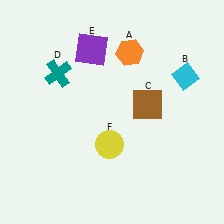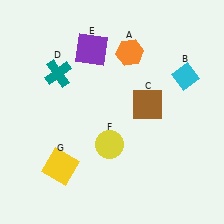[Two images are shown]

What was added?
A yellow square (G) was added in Image 2.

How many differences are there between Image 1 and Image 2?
There is 1 difference between the two images.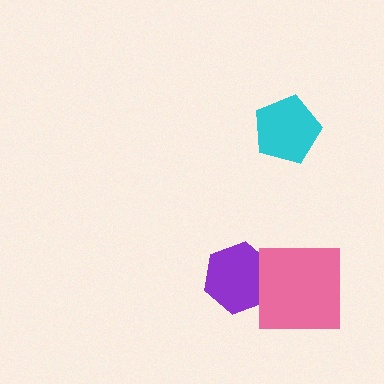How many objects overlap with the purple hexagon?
1 object overlaps with the purple hexagon.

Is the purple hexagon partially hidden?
Yes, it is partially covered by another shape.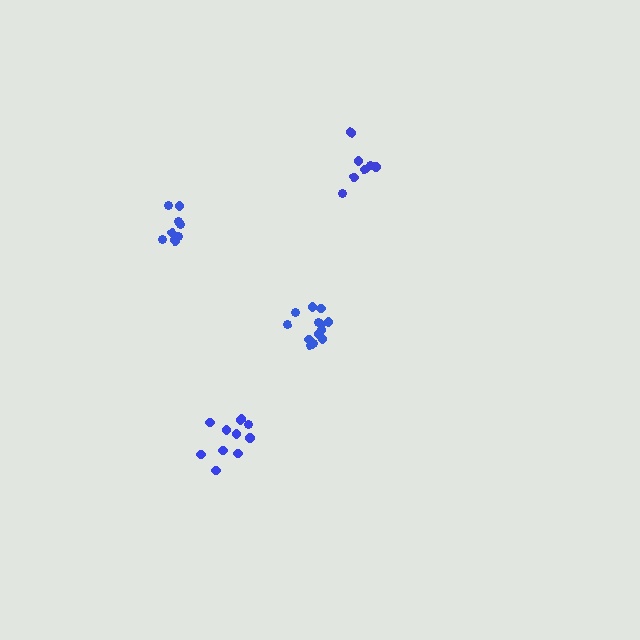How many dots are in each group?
Group 1: 7 dots, Group 2: 11 dots, Group 3: 8 dots, Group 4: 13 dots (39 total).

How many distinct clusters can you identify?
There are 4 distinct clusters.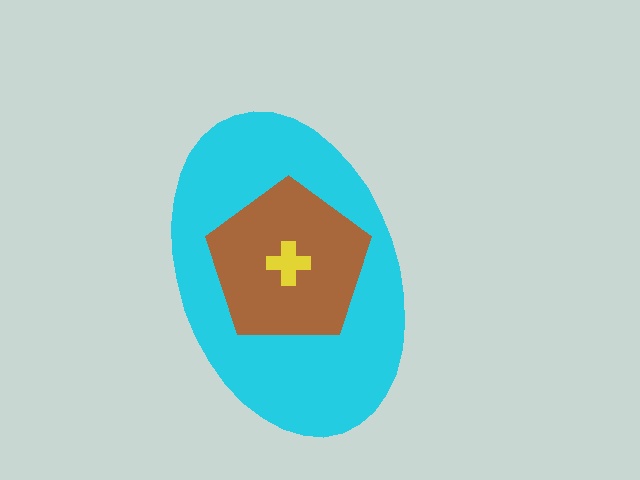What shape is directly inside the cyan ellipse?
The brown pentagon.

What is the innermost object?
The yellow cross.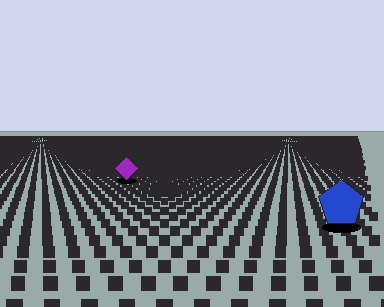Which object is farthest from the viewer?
The purple diamond is farthest from the viewer. It appears smaller and the ground texture around it is denser.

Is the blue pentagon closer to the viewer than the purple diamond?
Yes. The blue pentagon is closer — you can tell from the texture gradient: the ground texture is coarser near it.